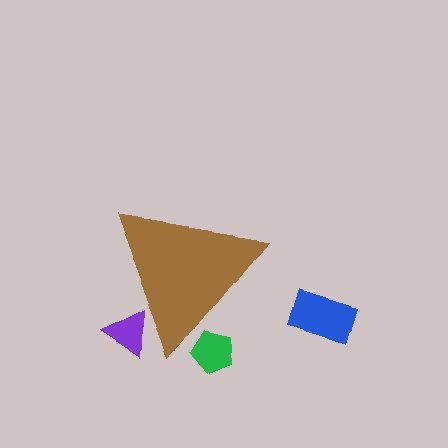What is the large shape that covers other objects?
A brown triangle.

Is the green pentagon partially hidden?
Yes, the green pentagon is partially hidden behind the brown triangle.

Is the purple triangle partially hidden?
Yes, the purple triangle is partially hidden behind the brown triangle.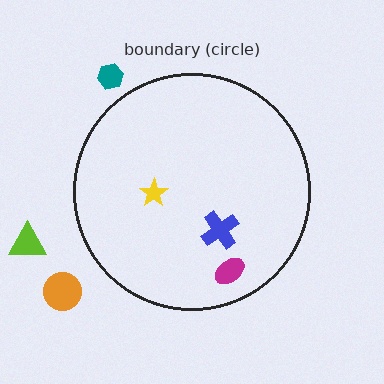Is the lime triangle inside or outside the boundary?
Outside.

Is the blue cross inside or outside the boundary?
Inside.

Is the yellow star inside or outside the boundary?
Inside.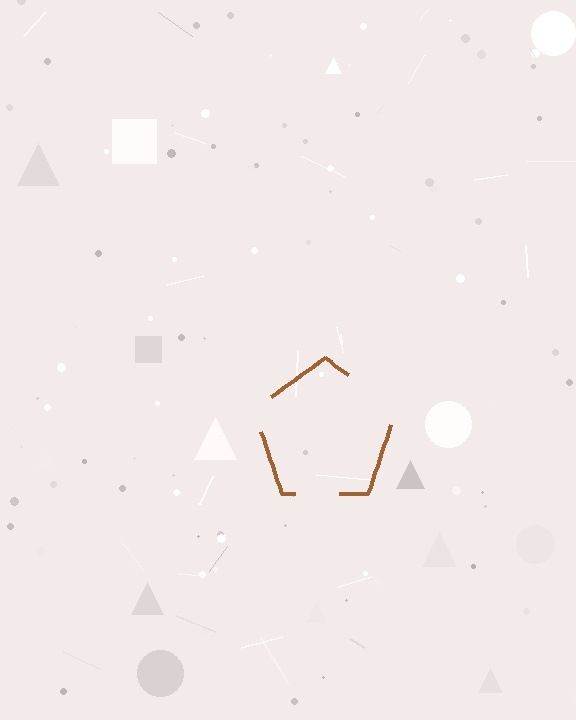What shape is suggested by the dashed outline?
The dashed outline suggests a pentagon.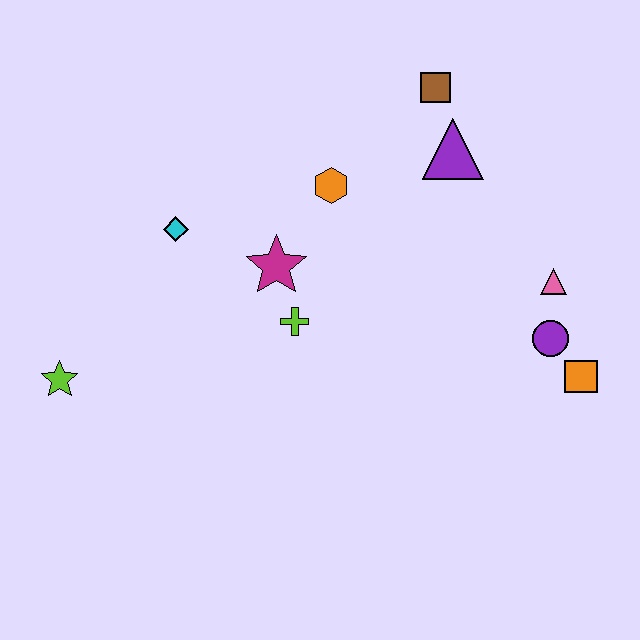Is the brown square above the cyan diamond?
Yes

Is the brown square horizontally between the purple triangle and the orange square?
No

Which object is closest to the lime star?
The cyan diamond is closest to the lime star.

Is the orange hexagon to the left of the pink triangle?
Yes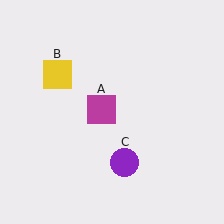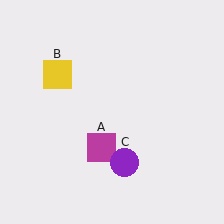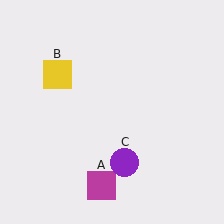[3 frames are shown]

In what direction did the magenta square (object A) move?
The magenta square (object A) moved down.